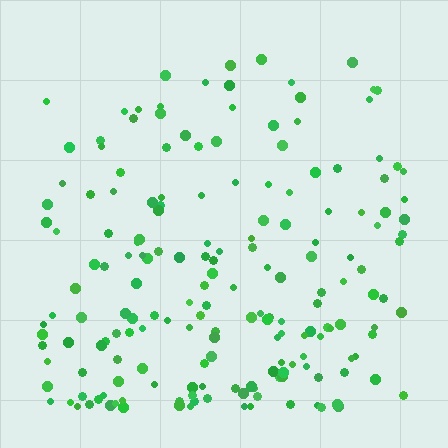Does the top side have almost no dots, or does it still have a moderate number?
Still a moderate number, just noticeably fewer than the bottom.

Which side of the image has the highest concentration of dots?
The bottom.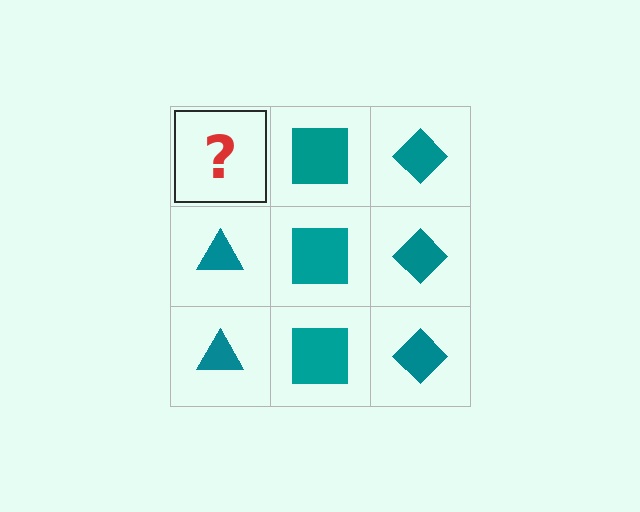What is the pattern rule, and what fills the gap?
The rule is that each column has a consistent shape. The gap should be filled with a teal triangle.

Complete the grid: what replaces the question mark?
The question mark should be replaced with a teal triangle.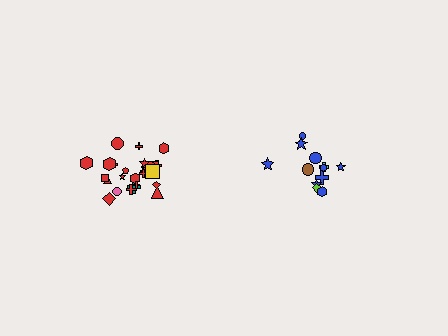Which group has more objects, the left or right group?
The left group.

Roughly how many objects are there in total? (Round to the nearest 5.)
Roughly 35 objects in total.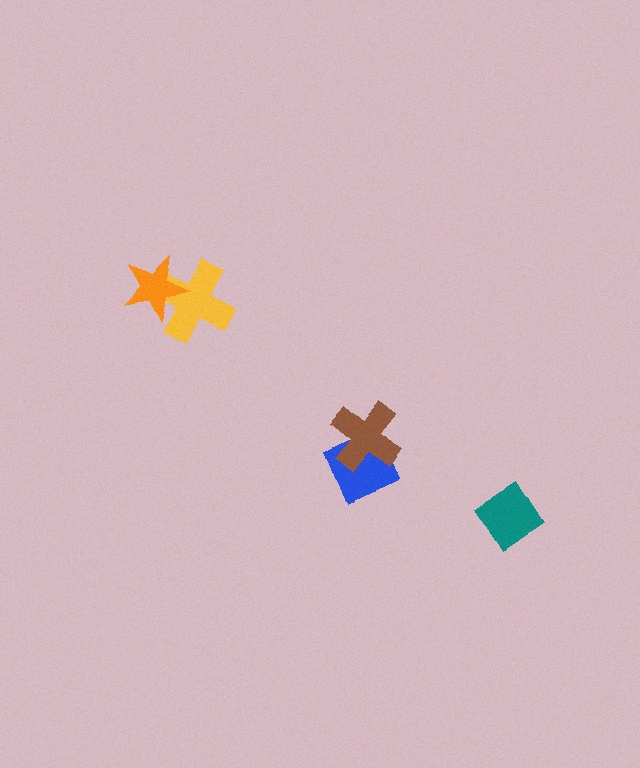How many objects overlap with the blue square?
1 object overlaps with the blue square.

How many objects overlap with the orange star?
1 object overlaps with the orange star.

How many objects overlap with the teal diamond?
0 objects overlap with the teal diamond.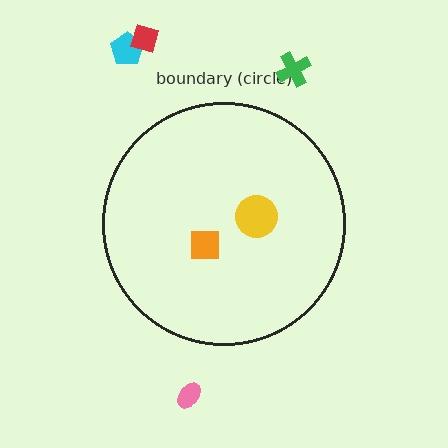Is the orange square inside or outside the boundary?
Inside.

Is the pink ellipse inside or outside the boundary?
Outside.